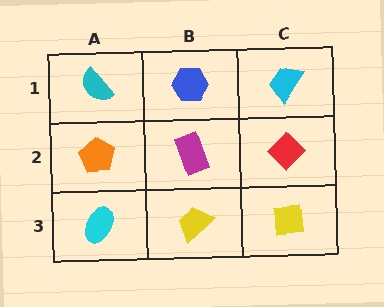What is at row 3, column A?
A cyan ellipse.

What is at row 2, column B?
A magenta rectangle.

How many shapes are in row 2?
3 shapes.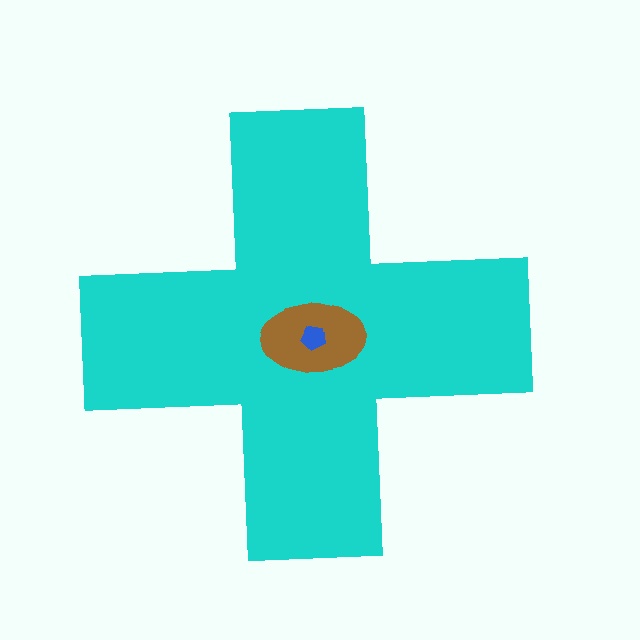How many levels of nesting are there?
3.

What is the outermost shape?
The cyan cross.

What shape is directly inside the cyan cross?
The brown ellipse.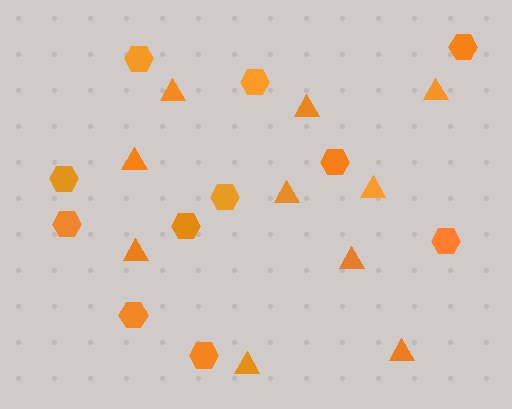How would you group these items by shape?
There are 2 groups: one group of triangles (10) and one group of hexagons (11).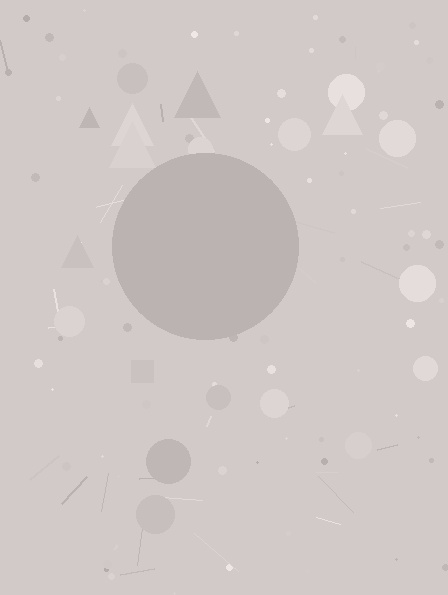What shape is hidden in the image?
A circle is hidden in the image.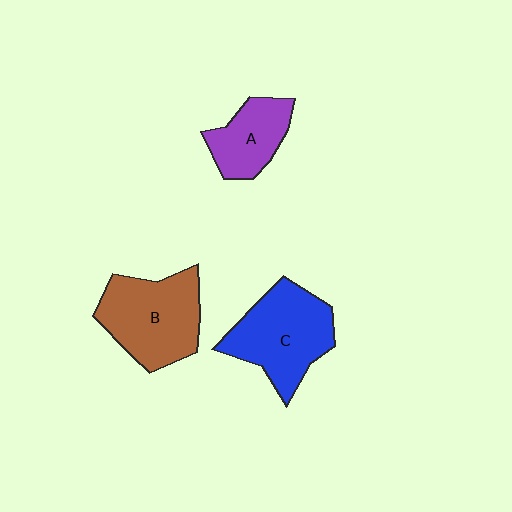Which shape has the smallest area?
Shape A (purple).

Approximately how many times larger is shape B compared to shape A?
Approximately 1.6 times.